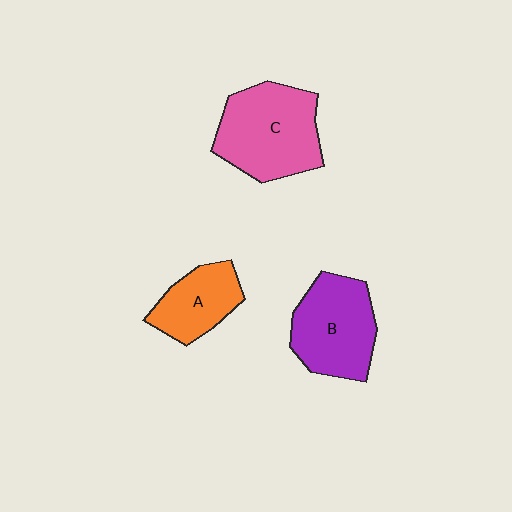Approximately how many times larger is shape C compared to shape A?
Approximately 1.7 times.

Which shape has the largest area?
Shape C (pink).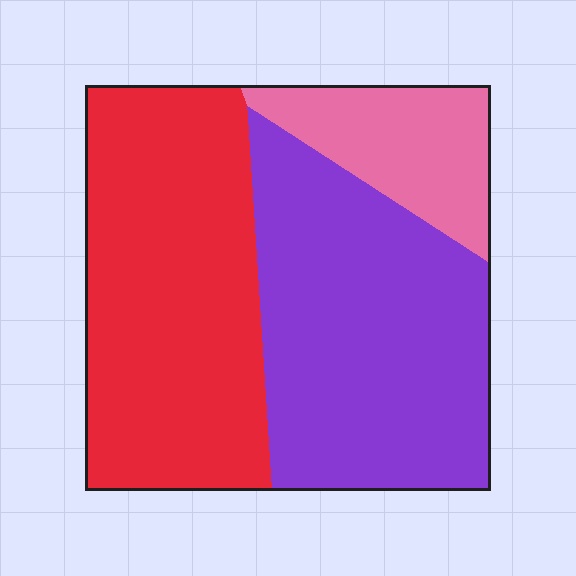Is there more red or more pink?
Red.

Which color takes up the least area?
Pink, at roughly 15%.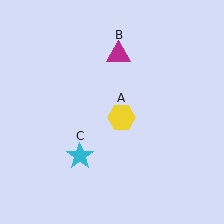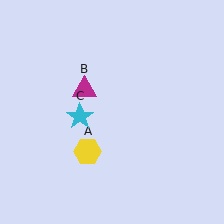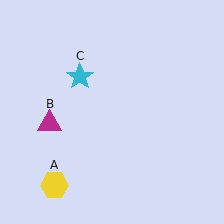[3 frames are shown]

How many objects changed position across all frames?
3 objects changed position: yellow hexagon (object A), magenta triangle (object B), cyan star (object C).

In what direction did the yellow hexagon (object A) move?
The yellow hexagon (object A) moved down and to the left.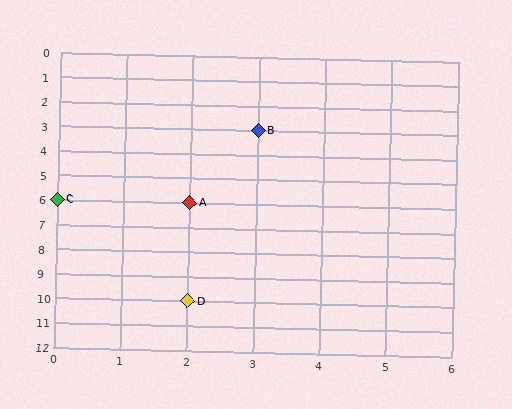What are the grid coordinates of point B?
Point B is at grid coordinates (3, 3).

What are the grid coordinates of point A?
Point A is at grid coordinates (2, 6).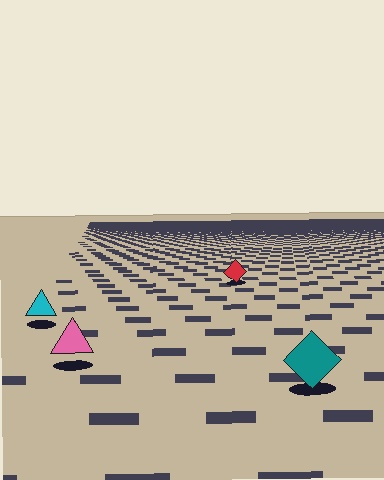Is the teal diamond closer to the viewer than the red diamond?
Yes. The teal diamond is closer — you can tell from the texture gradient: the ground texture is coarser near it.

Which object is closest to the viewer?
The teal diamond is closest. The texture marks near it are larger and more spread out.